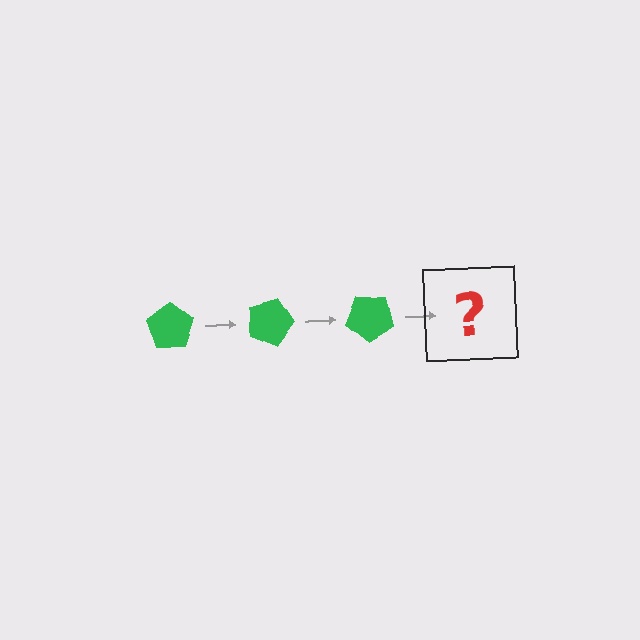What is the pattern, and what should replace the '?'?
The pattern is that the pentagon rotates 20 degrees each step. The '?' should be a green pentagon rotated 60 degrees.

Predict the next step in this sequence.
The next step is a green pentagon rotated 60 degrees.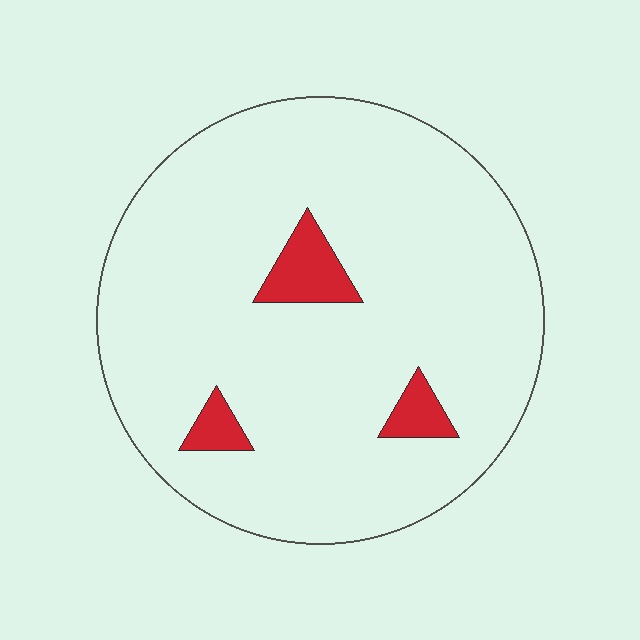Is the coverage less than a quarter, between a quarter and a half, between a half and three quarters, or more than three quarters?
Less than a quarter.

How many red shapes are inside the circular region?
3.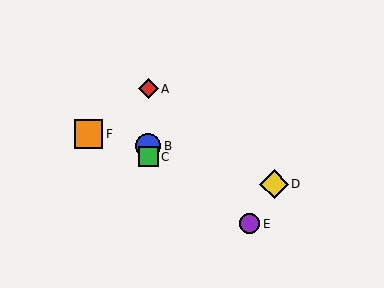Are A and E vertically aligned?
No, A is at x≈148 and E is at x≈250.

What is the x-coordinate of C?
Object C is at x≈148.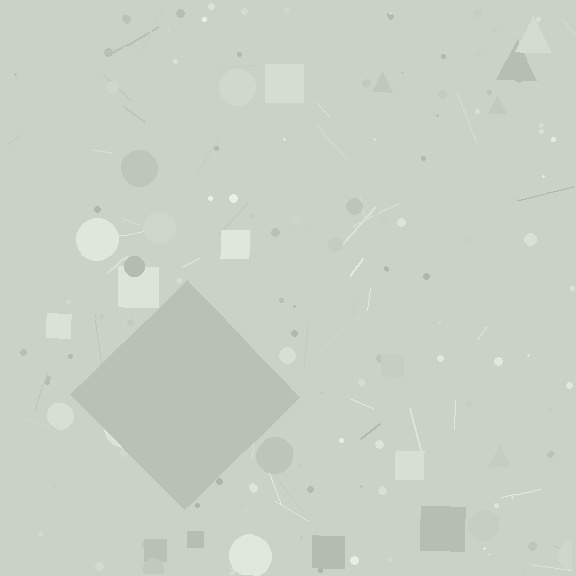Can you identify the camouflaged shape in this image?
The camouflaged shape is a diamond.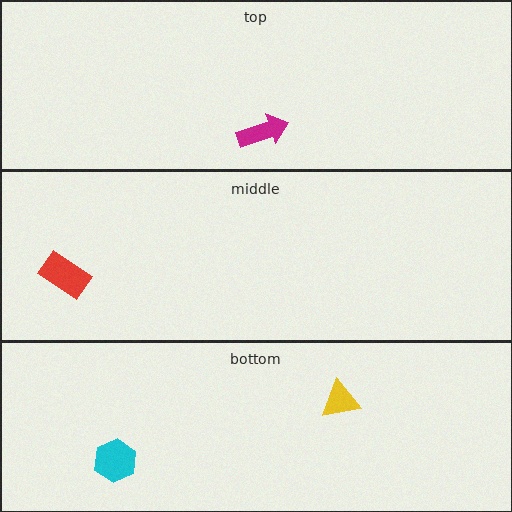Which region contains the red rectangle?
The middle region.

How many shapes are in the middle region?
1.